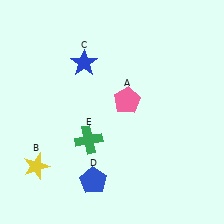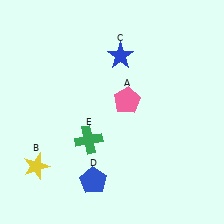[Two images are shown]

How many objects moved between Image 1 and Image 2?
1 object moved between the two images.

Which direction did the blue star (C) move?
The blue star (C) moved right.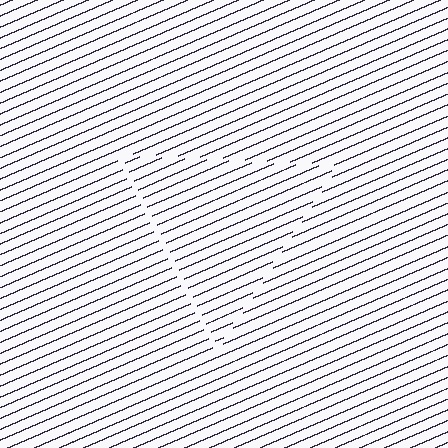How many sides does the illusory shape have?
3 sides — the line-ends trace a triangle.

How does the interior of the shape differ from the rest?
The interior of the shape contains the same grating, shifted by half a period — the contour is defined by the phase discontinuity where line-ends from the inner and outer gratings abut.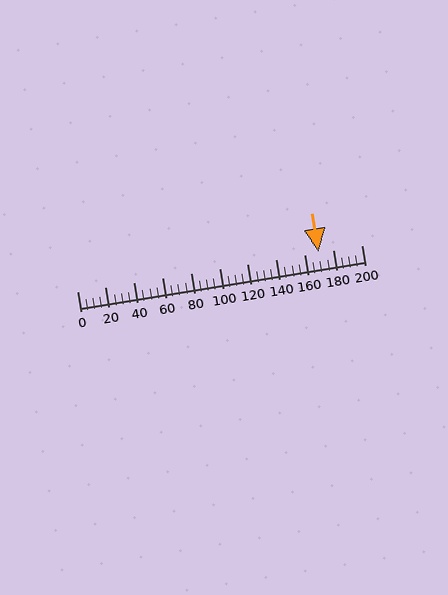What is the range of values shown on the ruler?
The ruler shows values from 0 to 200.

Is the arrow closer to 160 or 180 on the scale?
The arrow is closer to 180.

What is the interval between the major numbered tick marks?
The major tick marks are spaced 20 units apart.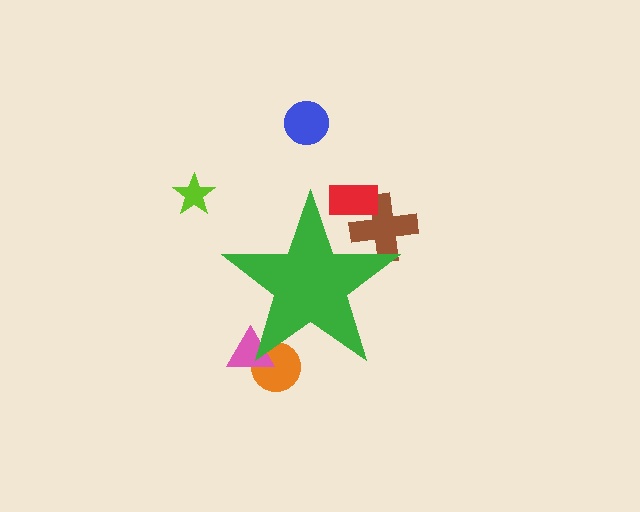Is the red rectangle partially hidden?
Yes, the red rectangle is partially hidden behind the green star.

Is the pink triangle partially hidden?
Yes, the pink triangle is partially hidden behind the green star.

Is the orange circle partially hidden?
Yes, the orange circle is partially hidden behind the green star.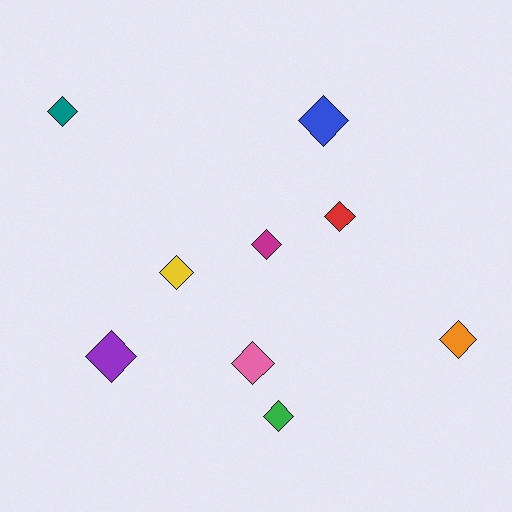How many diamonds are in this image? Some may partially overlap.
There are 9 diamonds.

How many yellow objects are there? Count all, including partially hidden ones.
There is 1 yellow object.